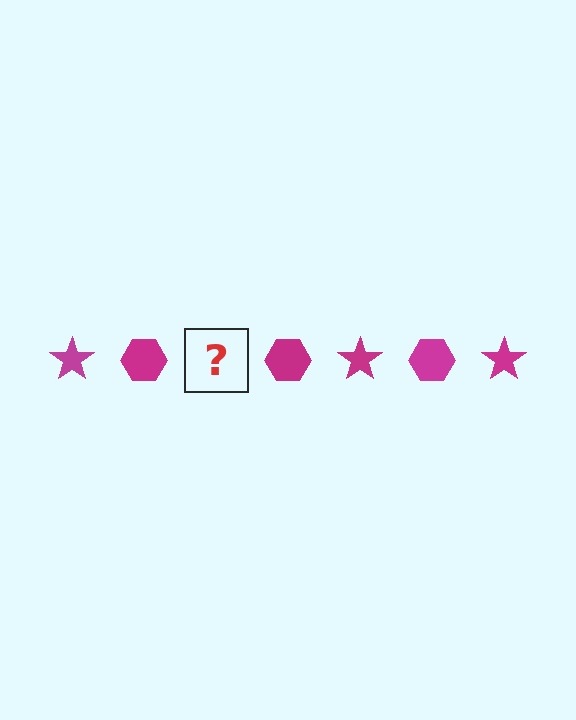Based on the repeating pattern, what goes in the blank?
The blank should be a magenta star.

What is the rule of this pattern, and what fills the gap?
The rule is that the pattern cycles through star, hexagon shapes in magenta. The gap should be filled with a magenta star.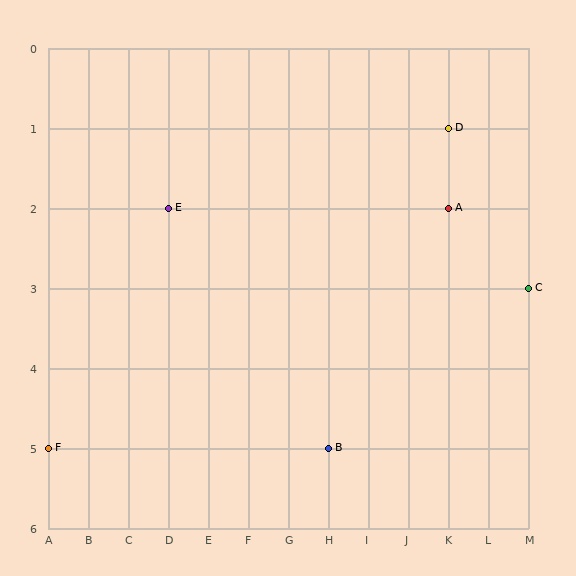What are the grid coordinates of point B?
Point B is at grid coordinates (H, 5).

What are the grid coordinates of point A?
Point A is at grid coordinates (K, 2).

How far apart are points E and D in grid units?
Points E and D are 7 columns and 1 row apart (about 7.1 grid units diagonally).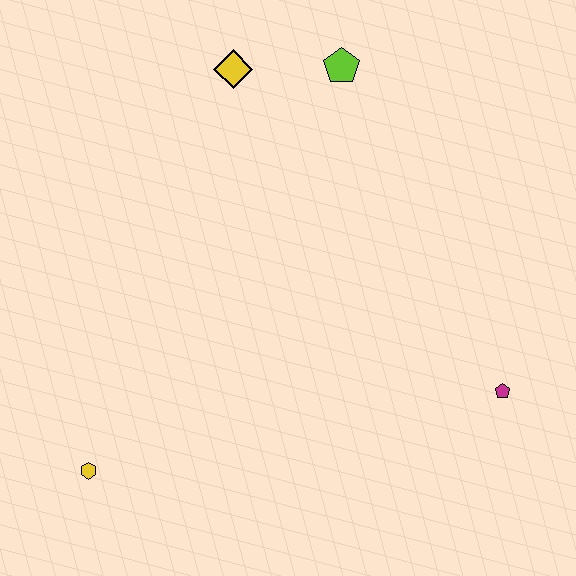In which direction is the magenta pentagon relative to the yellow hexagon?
The magenta pentagon is to the right of the yellow hexagon.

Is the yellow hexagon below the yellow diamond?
Yes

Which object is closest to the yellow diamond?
The lime pentagon is closest to the yellow diamond.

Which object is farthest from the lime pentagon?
The yellow hexagon is farthest from the lime pentagon.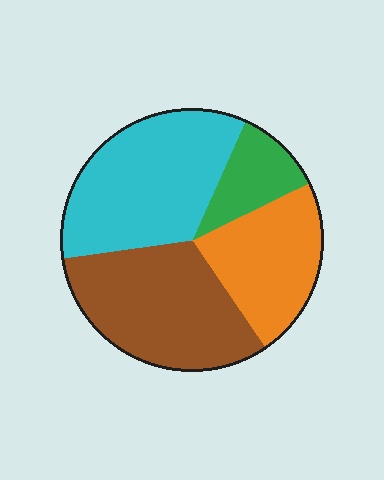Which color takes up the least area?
Green, at roughly 10%.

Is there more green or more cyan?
Cyan.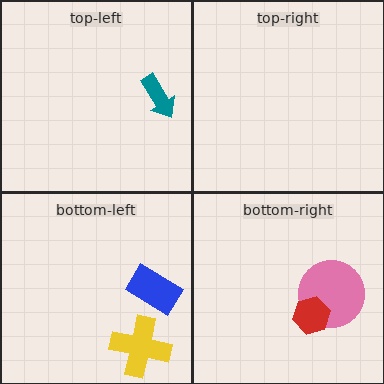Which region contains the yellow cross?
The bottom-left region.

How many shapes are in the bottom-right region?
2.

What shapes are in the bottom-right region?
The pink circle, the red hexagon.